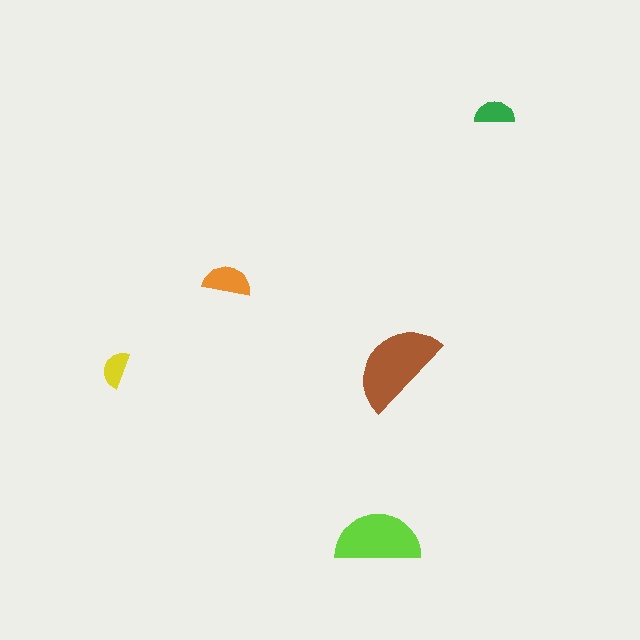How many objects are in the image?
There are 5 objects in the image.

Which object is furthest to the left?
The yellow semicircle is leftmost.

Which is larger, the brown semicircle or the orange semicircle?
The brown one.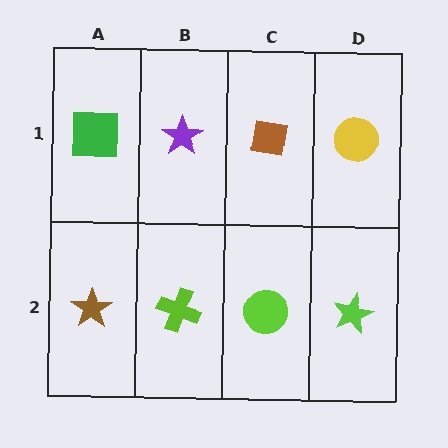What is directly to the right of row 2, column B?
A lime circle.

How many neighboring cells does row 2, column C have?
3.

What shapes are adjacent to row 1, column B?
A lime cross (row 2, column B), a green square (row 1, column A), a brown square (row 1, column C).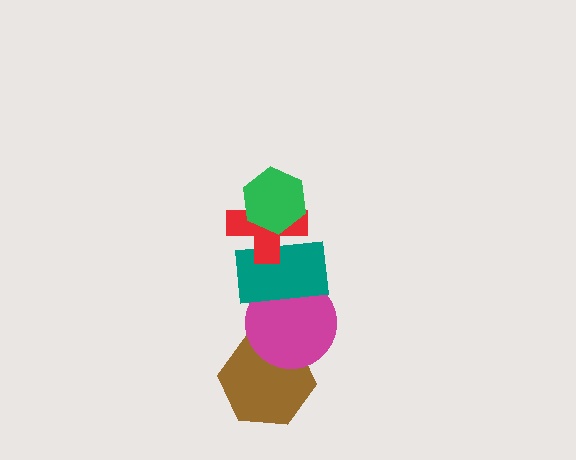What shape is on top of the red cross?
The green hexagon is on top of the red cross.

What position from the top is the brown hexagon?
The brown hexagon is 5th from the top.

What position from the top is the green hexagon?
The green hexagon is 1st from the top.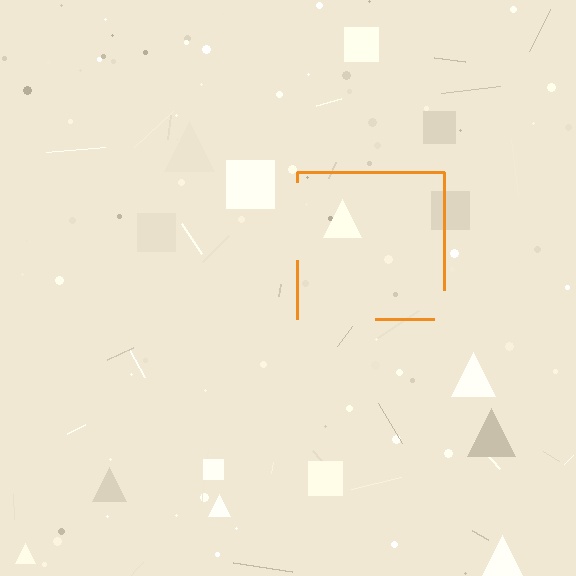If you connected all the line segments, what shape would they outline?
They would outline a square.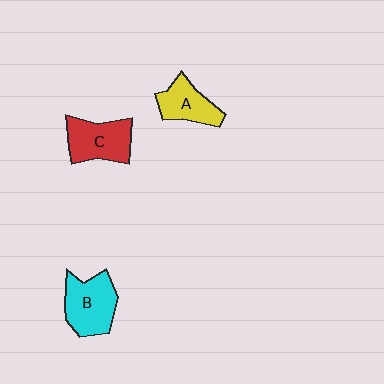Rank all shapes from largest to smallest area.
From largest to smallest: B (cyan), C (red), A (yellow).